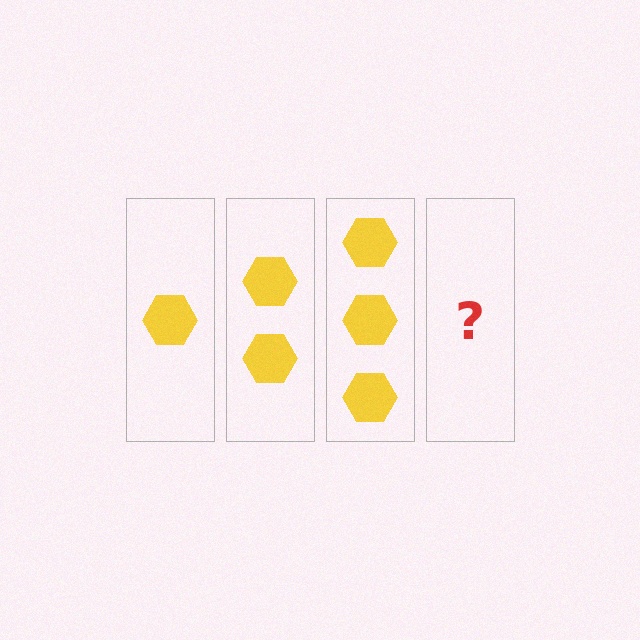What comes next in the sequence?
The next element should be 4 hexagons.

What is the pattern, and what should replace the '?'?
The pattern is that each step adds one more hexagon. The '?' should be 4 hexagons.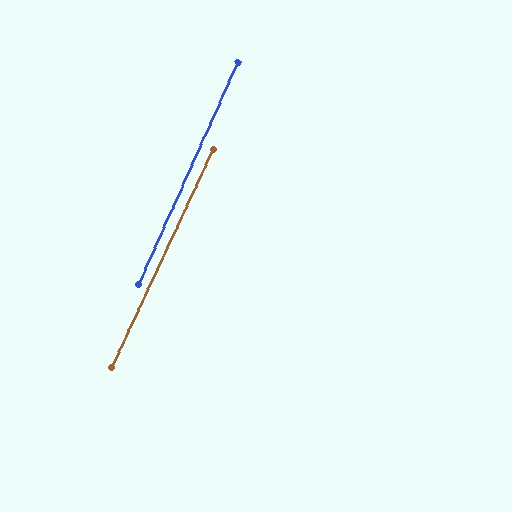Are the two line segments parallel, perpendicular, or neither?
Parallel — their directions differ by only 0.9°.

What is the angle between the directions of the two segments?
Approximately 1 degree.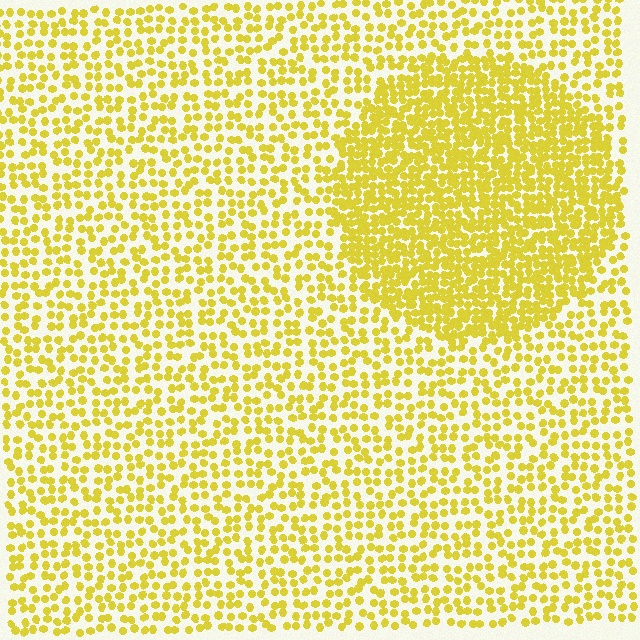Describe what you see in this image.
The image contains small yellow elements arranged at two different densities. A circle-shaped region is visible where the elements are more densely packed than the surrounding area.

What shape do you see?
I see a circle.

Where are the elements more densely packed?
The elements are more densely packed inside the circle boundary.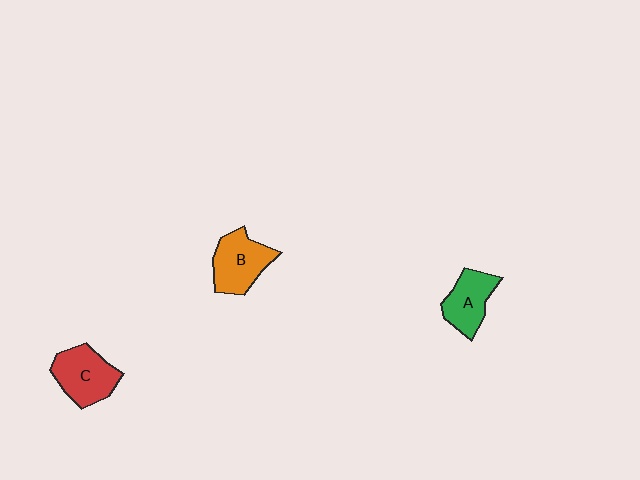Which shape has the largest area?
Shape C (red).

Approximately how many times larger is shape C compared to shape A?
Approximately 1.2 times.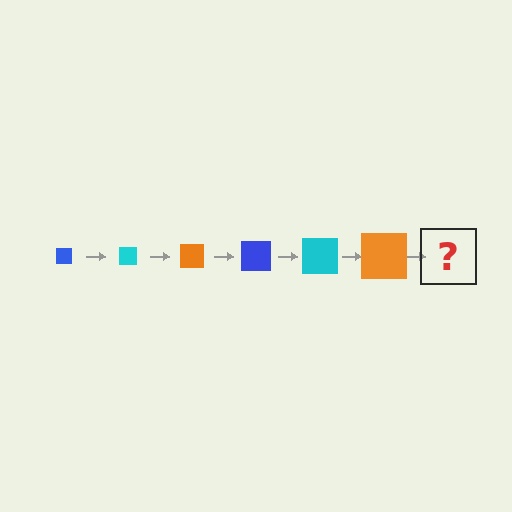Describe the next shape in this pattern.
It should be a blue square, larger than the previous one.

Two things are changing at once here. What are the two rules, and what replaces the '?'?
The two rules are that the square grows larger each step and the color cycles through blue, cyan, and orange. The '?' should be a blue square, larger than the previous one.